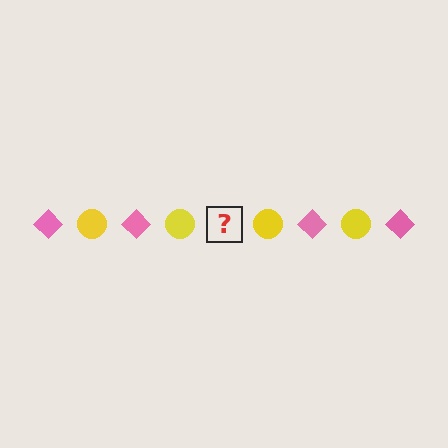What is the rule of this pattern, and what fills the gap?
The rule is that the pattern alternates between pink diamond and yellow circle. The gap should be filled with a pink diamond.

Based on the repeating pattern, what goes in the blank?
The blank should be a pink diamond.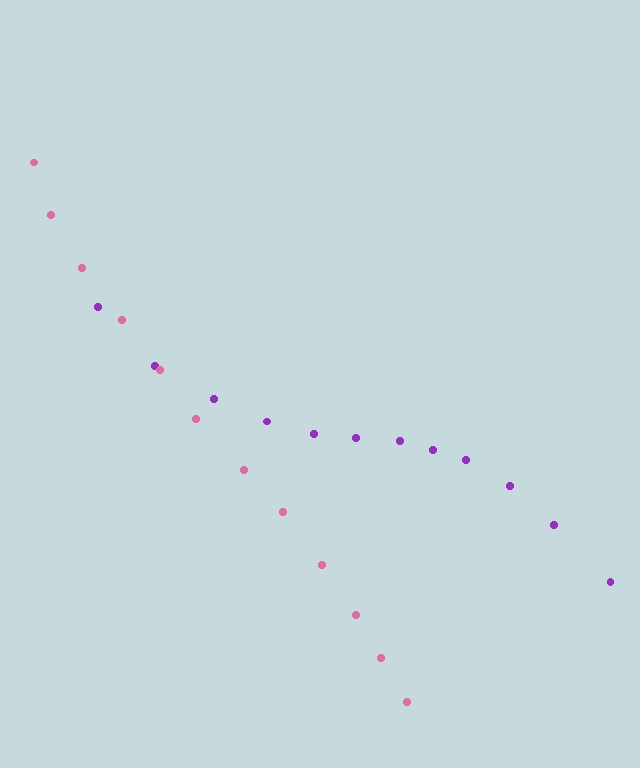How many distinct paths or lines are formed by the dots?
There are 2 distinct paths.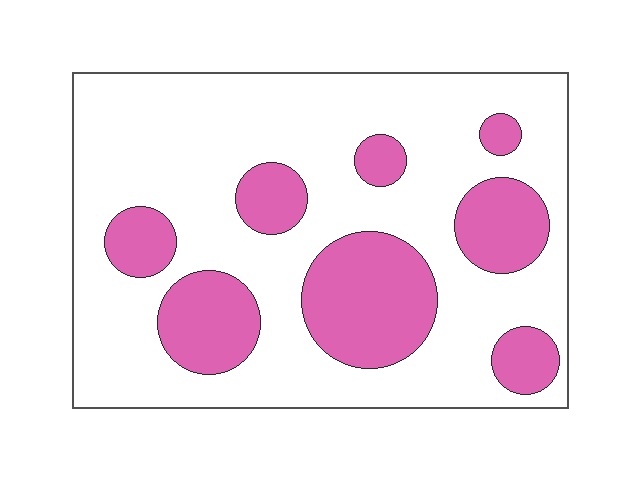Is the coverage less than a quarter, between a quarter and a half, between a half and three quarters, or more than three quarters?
Between a quarter and a half.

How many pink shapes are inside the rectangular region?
8.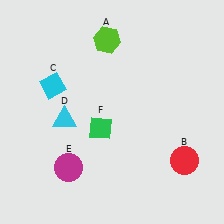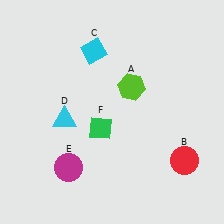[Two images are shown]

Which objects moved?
The objects that moved are: the lime hexagon (A), the cyan diamond (C).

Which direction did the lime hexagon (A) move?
The lime hexagon (A) moved down.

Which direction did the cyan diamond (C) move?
The cyan diamond (C) moved right.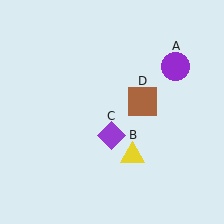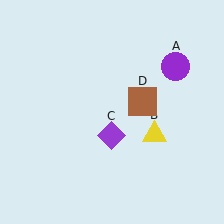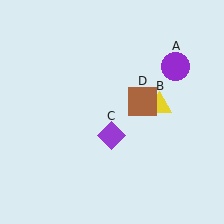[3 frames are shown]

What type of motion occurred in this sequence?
The yellow triangle (object B) rotated counterclockwise around the center of the scene.